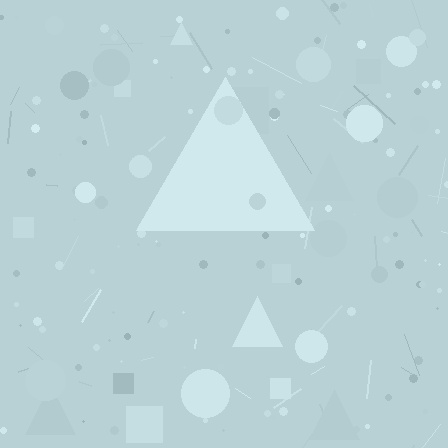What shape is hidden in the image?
A triangle is hidden in the image.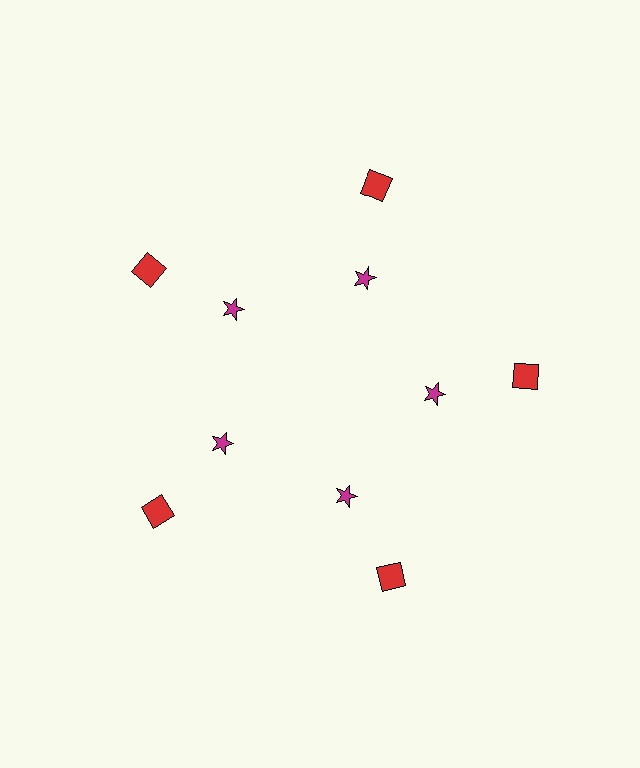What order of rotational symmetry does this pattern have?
This pattern has 5-fold rotational symmetry.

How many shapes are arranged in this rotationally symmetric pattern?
There are 10 shapes, arranged in 5 groups of 2.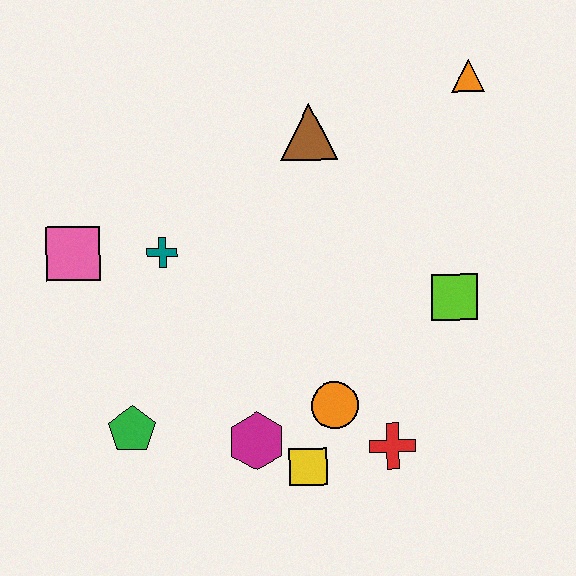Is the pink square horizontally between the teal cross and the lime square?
No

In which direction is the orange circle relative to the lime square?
The orange circle is to the left of the lime square.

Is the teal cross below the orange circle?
No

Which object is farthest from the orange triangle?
The green pentagon is farthest from the orange triangle.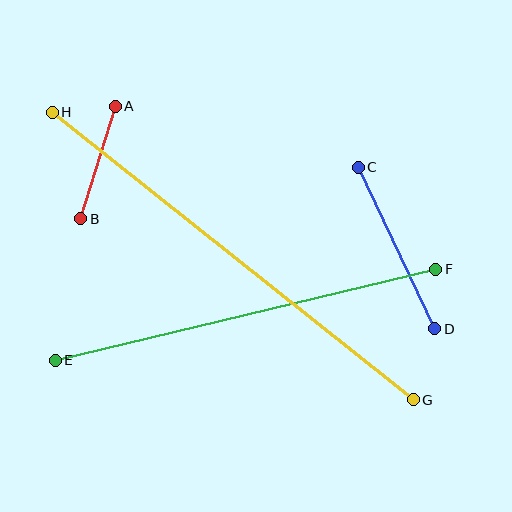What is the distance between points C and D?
The distance is approximately 178 pixels.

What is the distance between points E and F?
The distance is approximately 391 pixels.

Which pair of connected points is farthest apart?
Points G and H are farthest apart.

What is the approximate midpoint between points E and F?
The midpoint is at approximately (246, 315) pixels.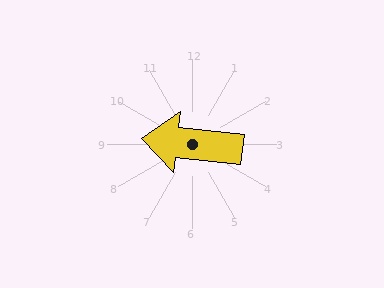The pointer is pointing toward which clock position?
Roughly 9 o'clock.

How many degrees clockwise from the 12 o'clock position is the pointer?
Approximately 276 degrees.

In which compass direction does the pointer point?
West.